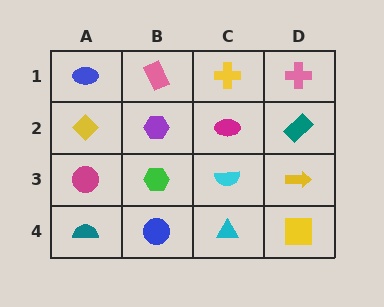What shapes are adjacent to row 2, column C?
A yellow cross (row 1, column C), a cyan semicircle (row 3, column C), a purple hexagon (row 2, column B), a teal rectangle (row 2, column D).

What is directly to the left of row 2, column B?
A yellow diamond.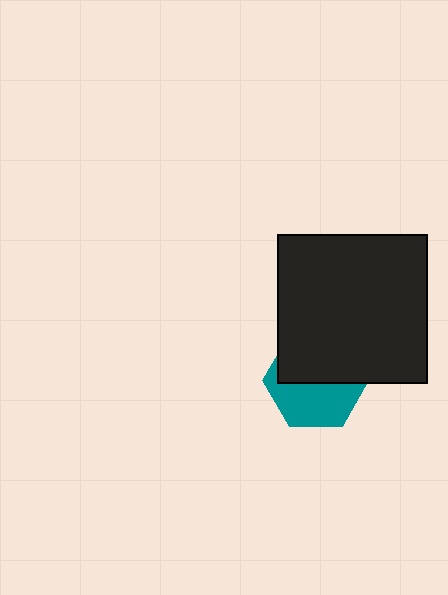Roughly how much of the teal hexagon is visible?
About half of it is visible (roughly 49%).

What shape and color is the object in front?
The object in front is a black rectangle.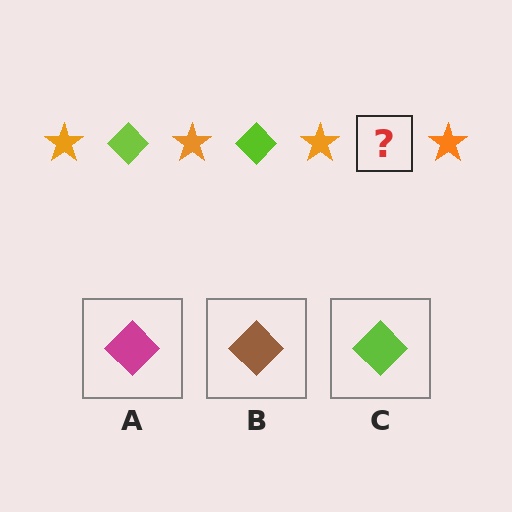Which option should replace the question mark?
Option C.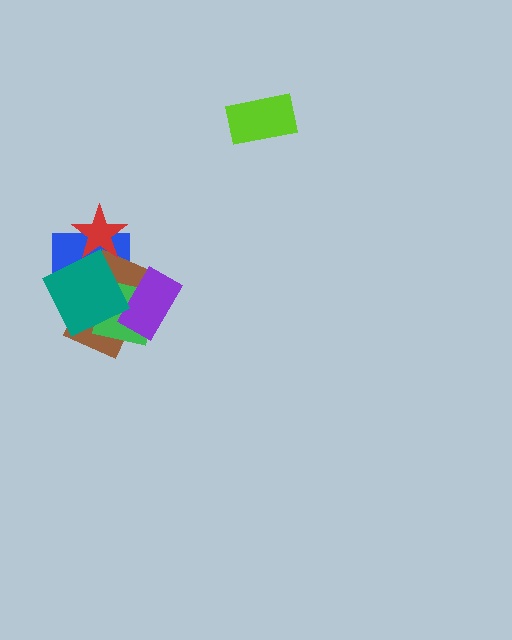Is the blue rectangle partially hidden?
Yes, it is partially covered by another shape.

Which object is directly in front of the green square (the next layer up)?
The purple rectangle is directly in front of the green square.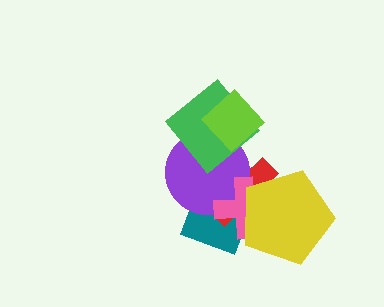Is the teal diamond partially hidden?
Yes, it is partially covered by another shape.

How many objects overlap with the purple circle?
5 objects overlap with the purple circle.